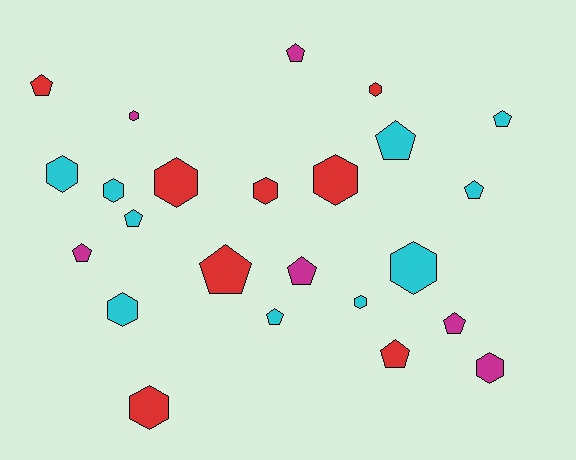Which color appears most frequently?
Cyan, with 10 objects.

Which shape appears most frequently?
Pentagon, with 12 objects.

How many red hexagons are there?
There are 5 red hexagons.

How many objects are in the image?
There are 24 objects.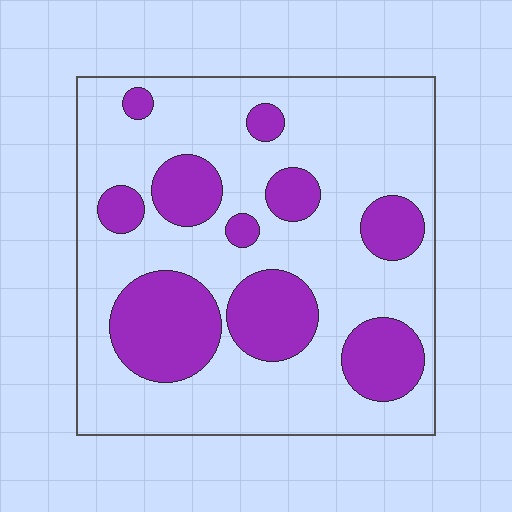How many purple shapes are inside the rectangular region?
10.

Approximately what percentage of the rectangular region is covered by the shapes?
Approximately 30%.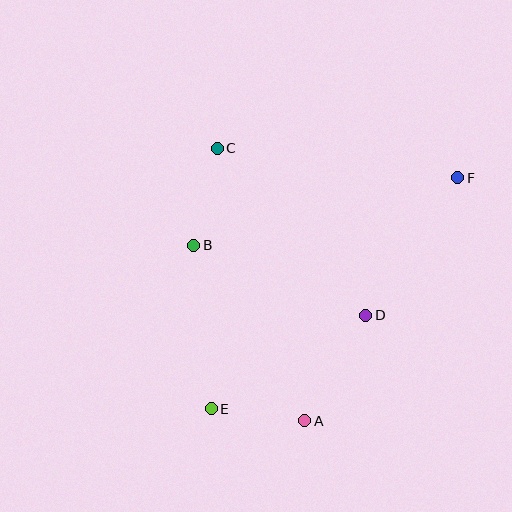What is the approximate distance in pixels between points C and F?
The distance between C and F is approximately 242 pixels.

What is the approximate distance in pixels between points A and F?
The distance between A and F is approximately 287 pixels.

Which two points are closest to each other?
Points A and E are closest to each other.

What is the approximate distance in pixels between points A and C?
The distance between A and C is approximately 286 pixels.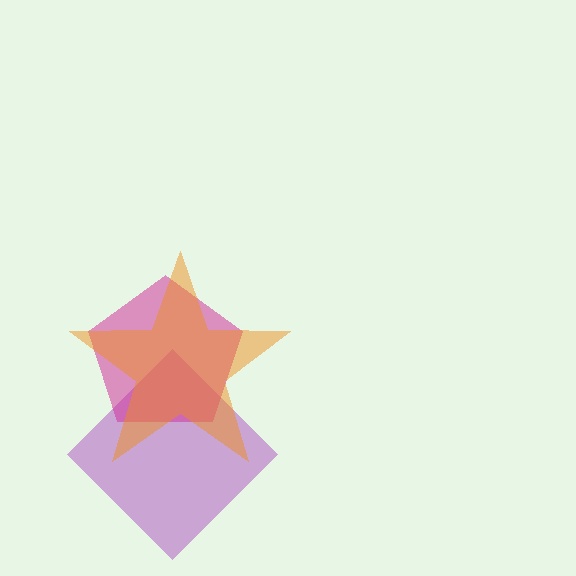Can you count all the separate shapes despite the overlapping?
Yes, there are 3 separate shapes.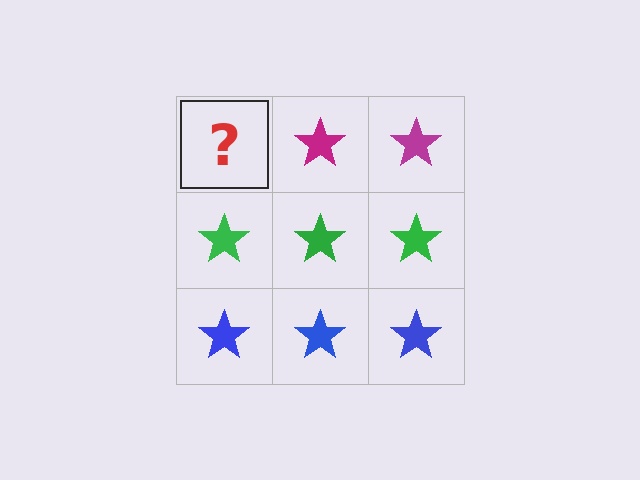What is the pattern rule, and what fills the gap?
The rule is that each row has a consistent color. The gap should be filled with a magenta star.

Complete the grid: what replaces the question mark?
The question mark should be replaced with a magenta star.